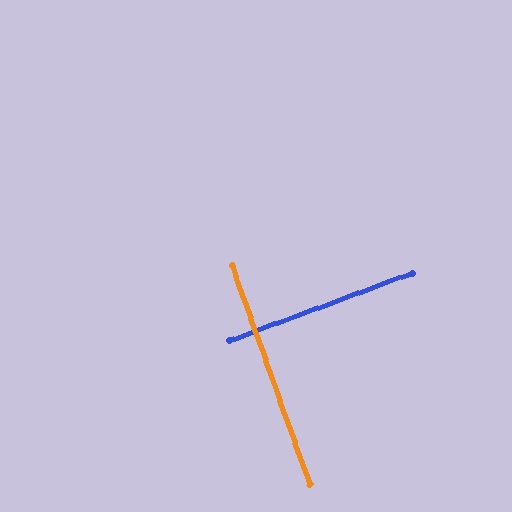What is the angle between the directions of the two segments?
Approximately 90 degrees.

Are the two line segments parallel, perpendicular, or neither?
Perpendicular — they meet at approximately 90°.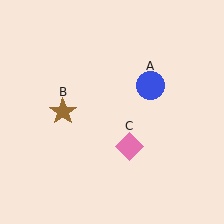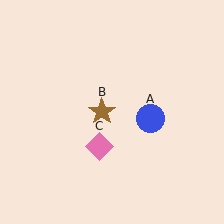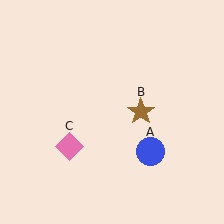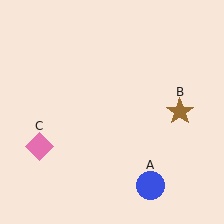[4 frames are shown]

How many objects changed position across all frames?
3 objects changed position: blue circle (object A), brown star (object B), pink diamond (object C).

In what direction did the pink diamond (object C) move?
The pink diamond (object C) moved left.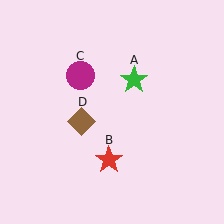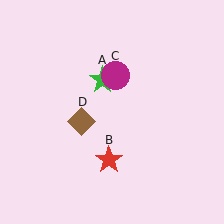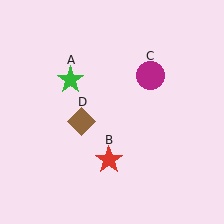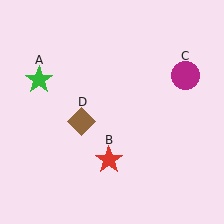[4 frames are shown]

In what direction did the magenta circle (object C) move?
The magenta circle (object C) moved right.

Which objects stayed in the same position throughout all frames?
Red star (object B) and brown diamond (object D) remained stationary.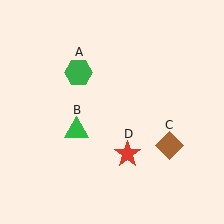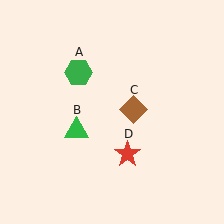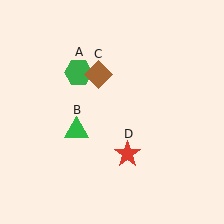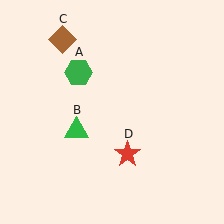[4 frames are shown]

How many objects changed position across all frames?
1 object changed position: brown diamond (object C).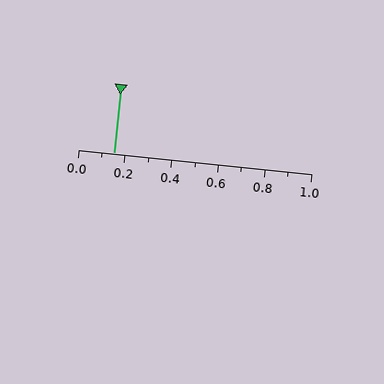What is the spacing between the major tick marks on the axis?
The major ticks are spaced 0.2 apart.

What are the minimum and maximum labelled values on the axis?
The axis runs from 0.0 to 1.0.